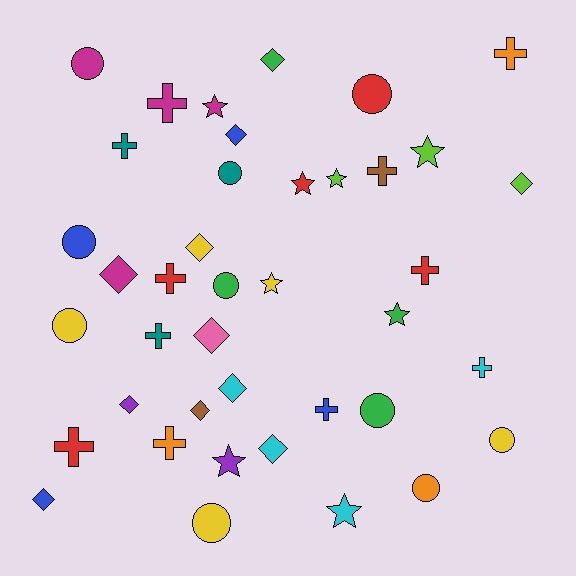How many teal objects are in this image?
There are 3 teal objects.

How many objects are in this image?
There are 40 objects.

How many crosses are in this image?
There are 11 crosses.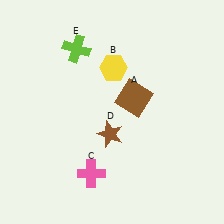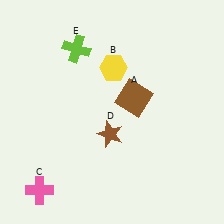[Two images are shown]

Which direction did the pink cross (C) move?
The pink cross (C) moved left.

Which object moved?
The pink cross (C) moved left.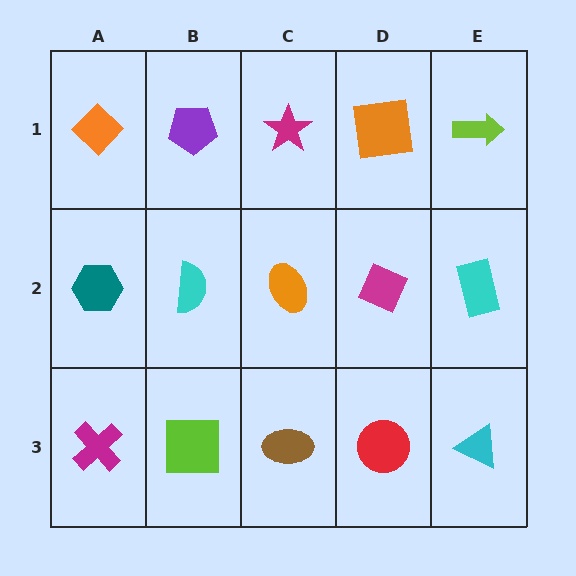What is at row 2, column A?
A teal hexagon.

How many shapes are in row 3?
5 shapes.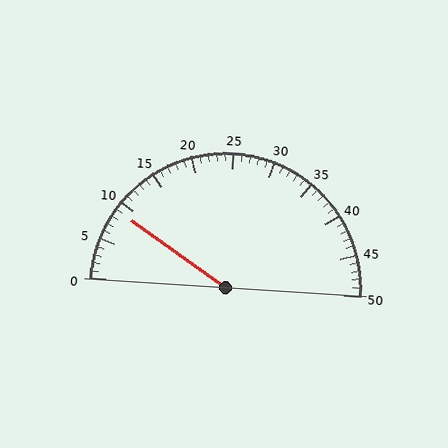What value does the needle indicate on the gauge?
The needle indicates approximately 9.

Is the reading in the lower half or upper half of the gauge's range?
The reading is in the lower half of the range (0 to 50).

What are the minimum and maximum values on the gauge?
The gauge ranges from 0 to 50.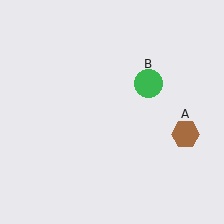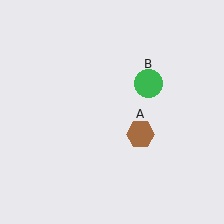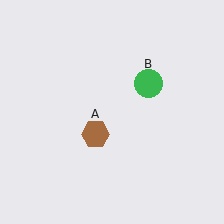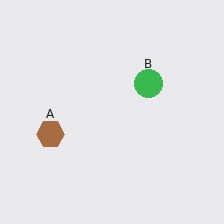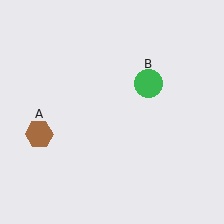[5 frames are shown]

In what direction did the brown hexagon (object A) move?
The brown hexagon (object A) moved left.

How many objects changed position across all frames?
1 object changed position: brown hexagon (object A).